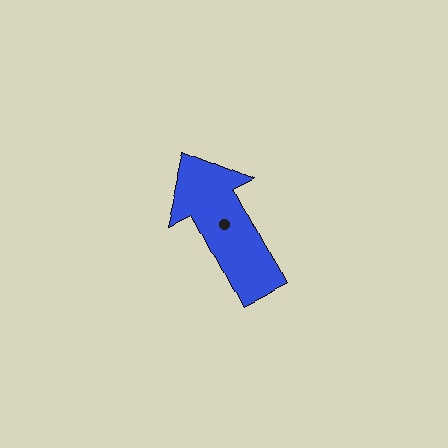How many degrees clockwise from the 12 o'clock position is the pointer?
Approximately 332 degrees.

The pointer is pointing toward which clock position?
Roughly 11 o'clock.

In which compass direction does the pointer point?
Northwest.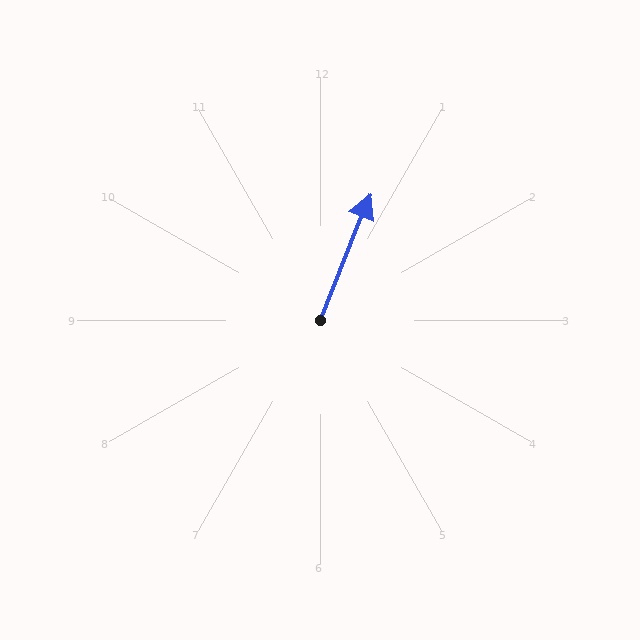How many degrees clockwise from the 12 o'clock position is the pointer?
Approximately 22 degrees.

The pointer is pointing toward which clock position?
Roughly 1 o'clock.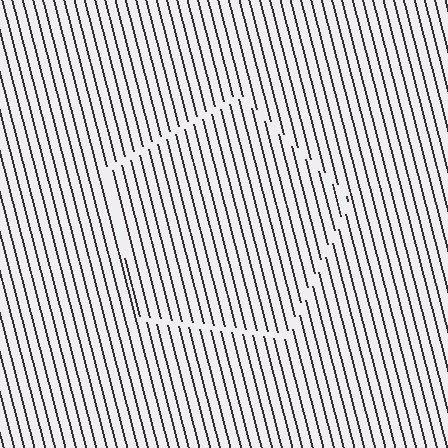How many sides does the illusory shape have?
5 sides — the line-ends trace a pentagon.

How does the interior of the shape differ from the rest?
The interior of the shape contains the same grating, shifted by half a period — the contour is defined by the phase discontinuity where line-ends from the inner and outer gratings abut.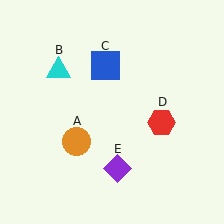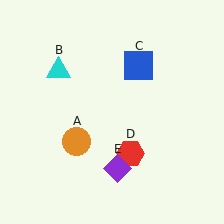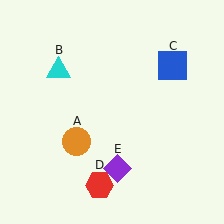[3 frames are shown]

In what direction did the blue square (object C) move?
The blue square (object C) moved right.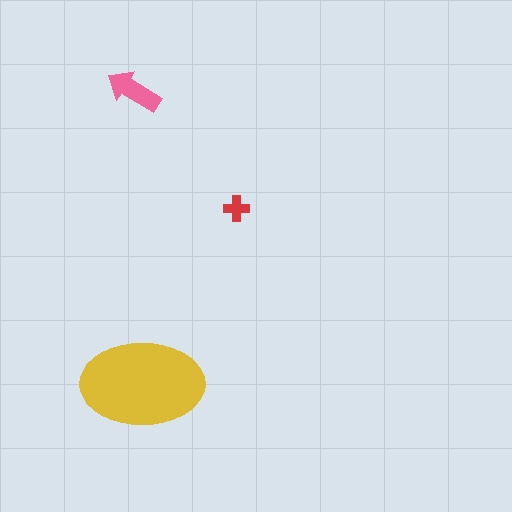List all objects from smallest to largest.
The red cross, the pink arrow, the yellow ellipse.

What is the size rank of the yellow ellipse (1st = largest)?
1st.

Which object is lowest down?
The yellow ellipse is bottommost.